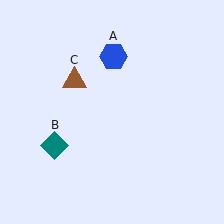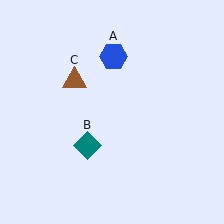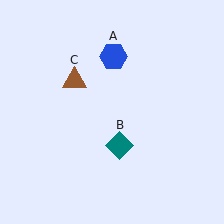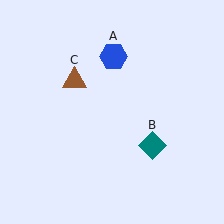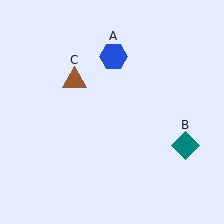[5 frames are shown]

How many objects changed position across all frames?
1 object changed position: teal diamond (object B).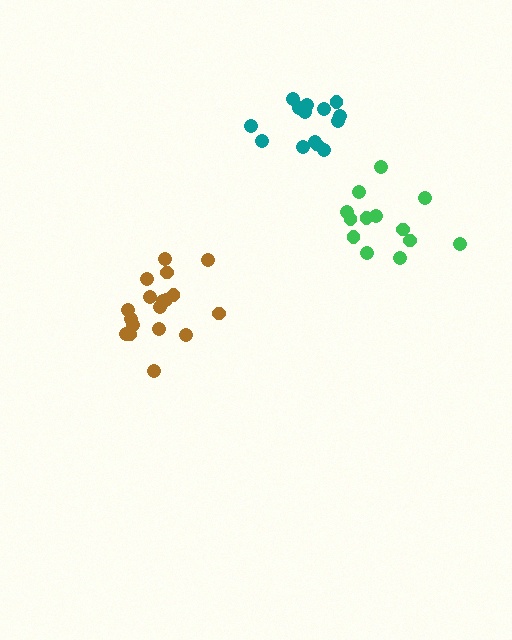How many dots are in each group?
Group 1: 18 dots, Group 2: 13 dots, Group 3: 14 dots (45 total).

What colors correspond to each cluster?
The clusters are colored: brown, green, teal.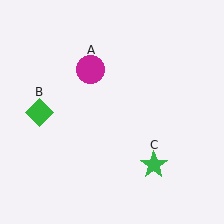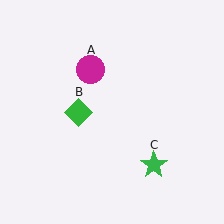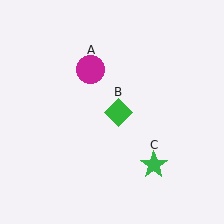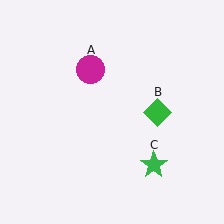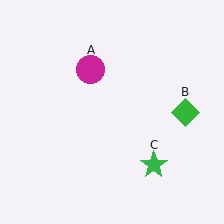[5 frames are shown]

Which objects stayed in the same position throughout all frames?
Magenta circle (object A) and green star (object C) remained stationary.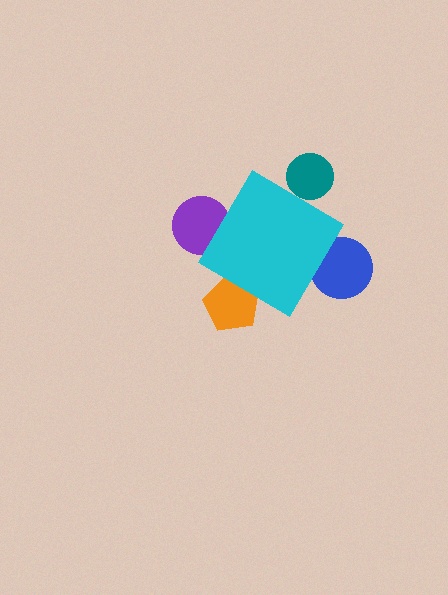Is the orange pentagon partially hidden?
Yes, the orange pentagon is partially hidden behind the cyan diamond.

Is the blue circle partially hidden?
Yes, the blue circle is partially hidden behind the cyan diamond.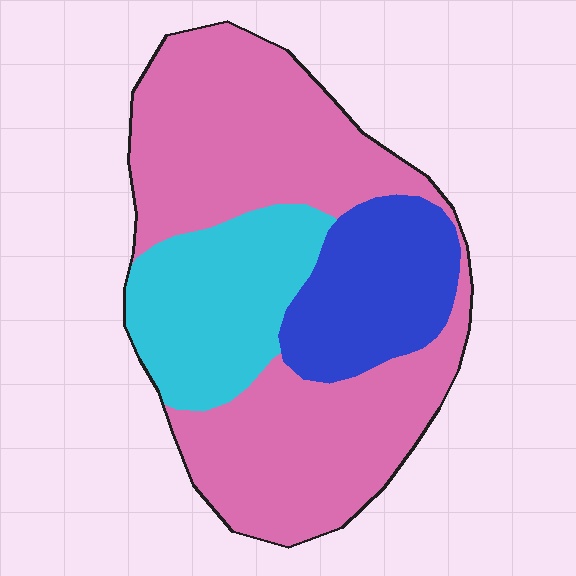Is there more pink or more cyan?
Pink.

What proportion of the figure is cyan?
Cyan takes up less than a quarter of the figure.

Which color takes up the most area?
Pink, at roughly 60%.